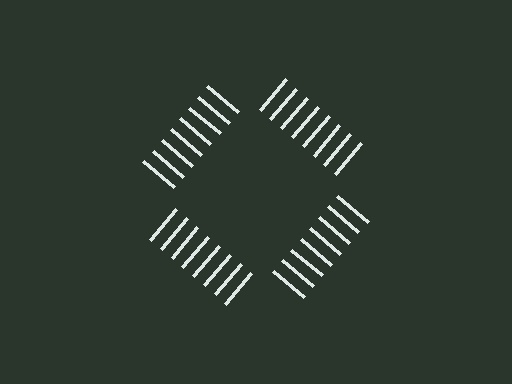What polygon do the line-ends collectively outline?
An illusory square — the line segments terminate on its edges but no continuous stroke is drawn.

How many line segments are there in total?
32 — 8 along each of the 4 edges.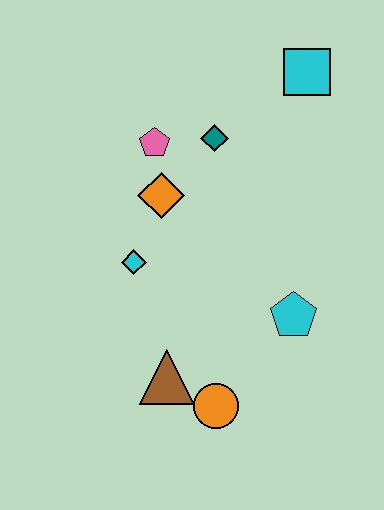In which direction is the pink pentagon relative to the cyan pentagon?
The pink pentagon is above the cyan pentagon.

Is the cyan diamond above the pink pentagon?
No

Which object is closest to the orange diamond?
The pink pentagon is closest to the orange diamond.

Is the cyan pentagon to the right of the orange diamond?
Yes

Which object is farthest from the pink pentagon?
The orange circle is farthest from the pink pentagon.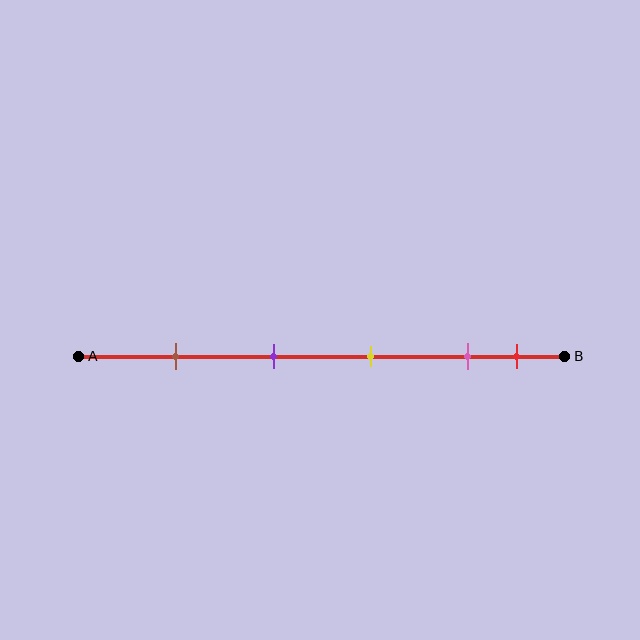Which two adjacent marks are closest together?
The pink and red marks are the closest adjacent pair.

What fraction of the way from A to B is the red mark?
The red mark is approximately 90% (0.9) of the way from A to B.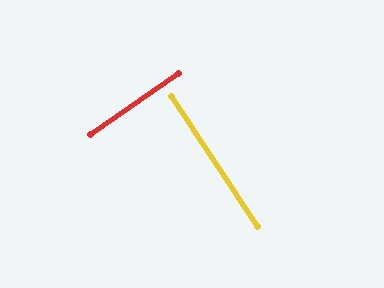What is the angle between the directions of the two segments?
Approximately 89 degrees.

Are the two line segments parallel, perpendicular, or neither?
Perpendicular — they meet at approximately 89°.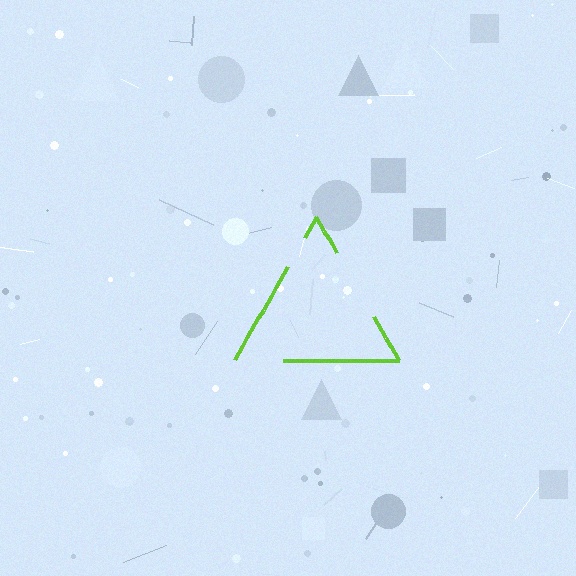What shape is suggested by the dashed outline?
The dashed outline suggests a triangle.